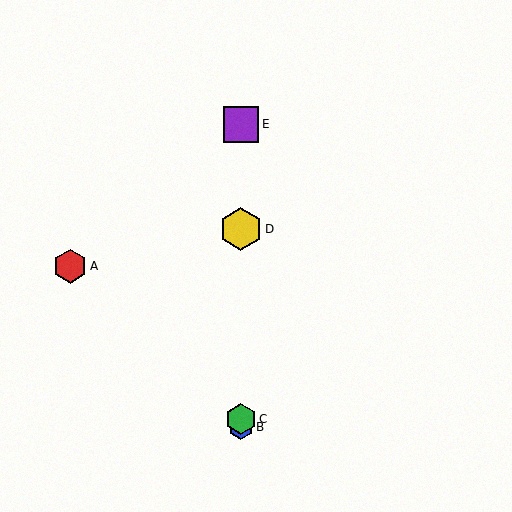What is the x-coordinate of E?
Object E is at x≈241.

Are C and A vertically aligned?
No, C is at x≈241 and A is at x≈70.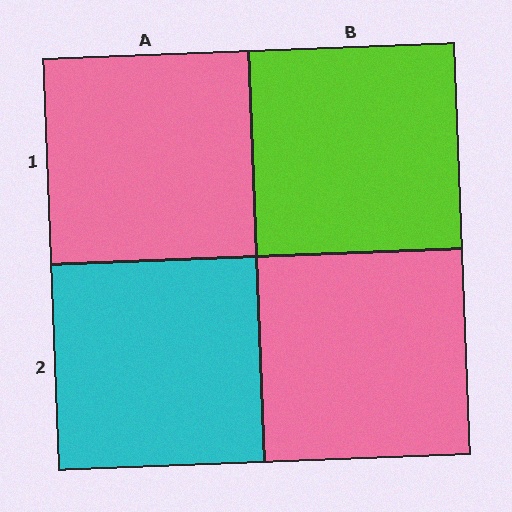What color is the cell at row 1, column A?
Pink.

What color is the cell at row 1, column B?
Lime.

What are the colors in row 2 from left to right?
Cyan, pink.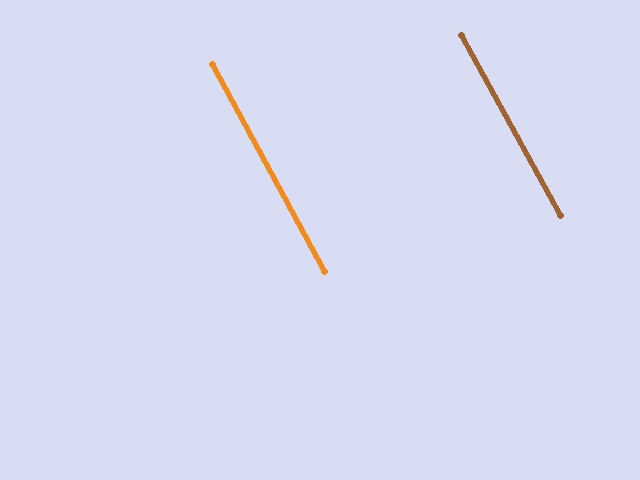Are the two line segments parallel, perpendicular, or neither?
Parallel — their directions differ by only 0.5°.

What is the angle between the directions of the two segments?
Approximately 1 degree.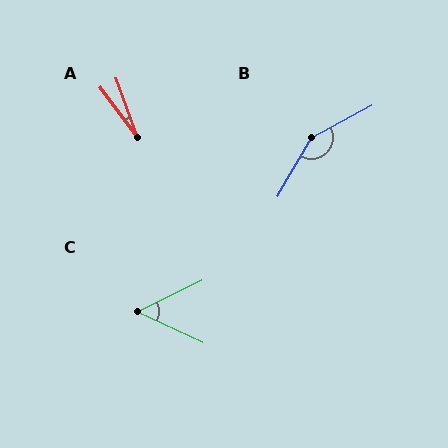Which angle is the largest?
B, at approximately 149 degrees.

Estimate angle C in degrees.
Approximately 50 degrees.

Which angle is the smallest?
A, at approximately 17 degrees.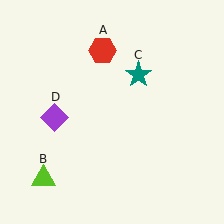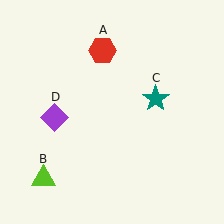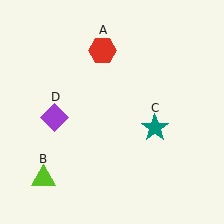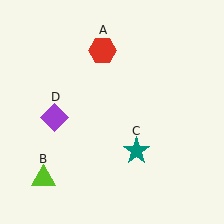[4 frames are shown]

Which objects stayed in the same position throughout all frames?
Red hexagon (object A) and lime triangle (object B) and purple diamond (object D) remained stationary.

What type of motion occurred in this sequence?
The teal star (object C) rotated clockwise around the center of the scene.